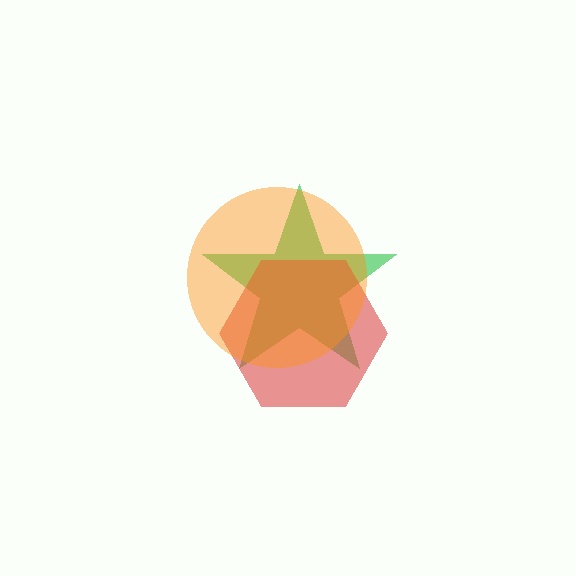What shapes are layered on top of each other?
The layered shapes are: a green star, a red hexagon, an orange circle.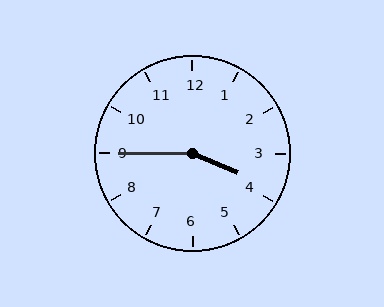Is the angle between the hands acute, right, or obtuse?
It is obtuse.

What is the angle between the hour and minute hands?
Approximately 158 degrees.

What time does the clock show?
3:45.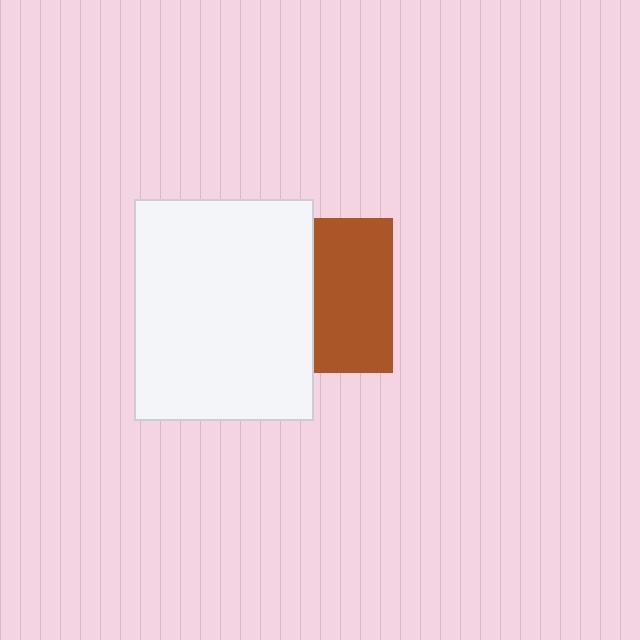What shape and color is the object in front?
The object in front is a white rectangle.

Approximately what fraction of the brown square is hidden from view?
Roughly 48% of the brown square is hidden behind the white rectangle.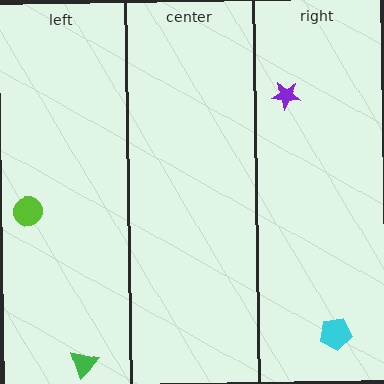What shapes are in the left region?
The green triangle, the lime circle.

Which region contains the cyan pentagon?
The right region.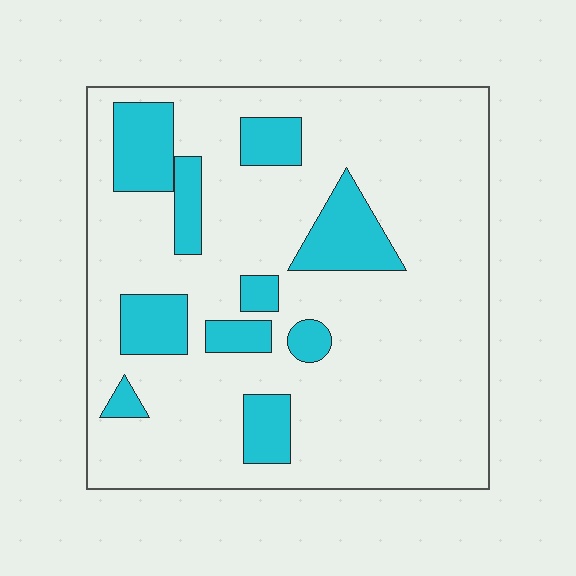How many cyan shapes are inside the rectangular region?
10.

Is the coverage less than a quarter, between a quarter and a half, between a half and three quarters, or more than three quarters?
Less than a quarter.